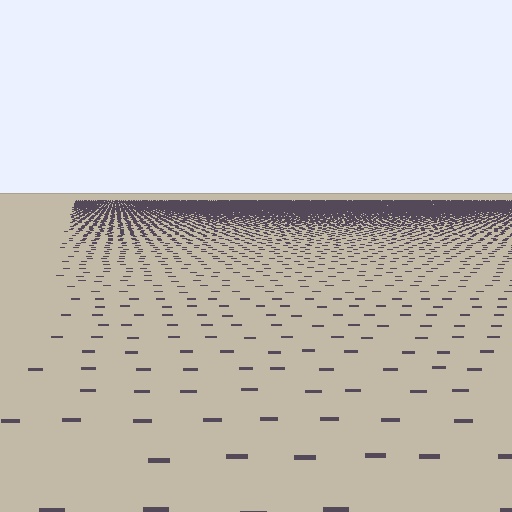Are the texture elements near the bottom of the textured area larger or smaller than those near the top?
Larger. Near the bottom, elements are closer to the viewer and appear at a bigger on-screen size.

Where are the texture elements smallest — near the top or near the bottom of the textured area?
Near the top.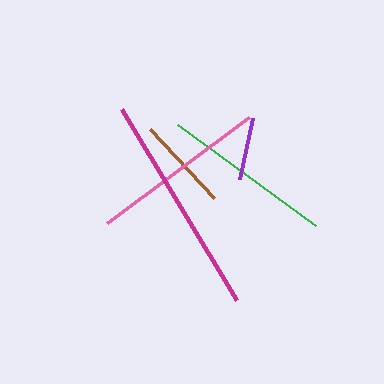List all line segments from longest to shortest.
From longest to shortest: magenta, pink, green, brown, purple.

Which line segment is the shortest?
The purple line is the shortest at approximately 63 pixels.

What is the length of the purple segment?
The purple segment is approximately 63 pixels long.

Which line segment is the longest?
The magenta line is the longest at approximately 223 pixels.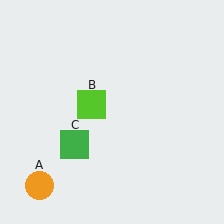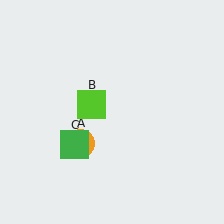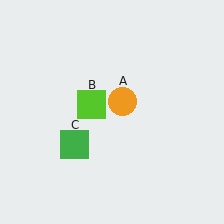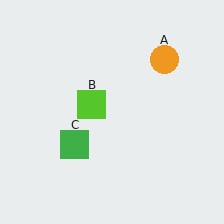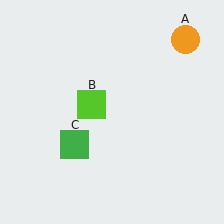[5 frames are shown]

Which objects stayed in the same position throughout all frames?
Lime square (object B) and green square (object C) remained stationary.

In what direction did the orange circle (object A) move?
The orange circle (object A) moved up and to the right.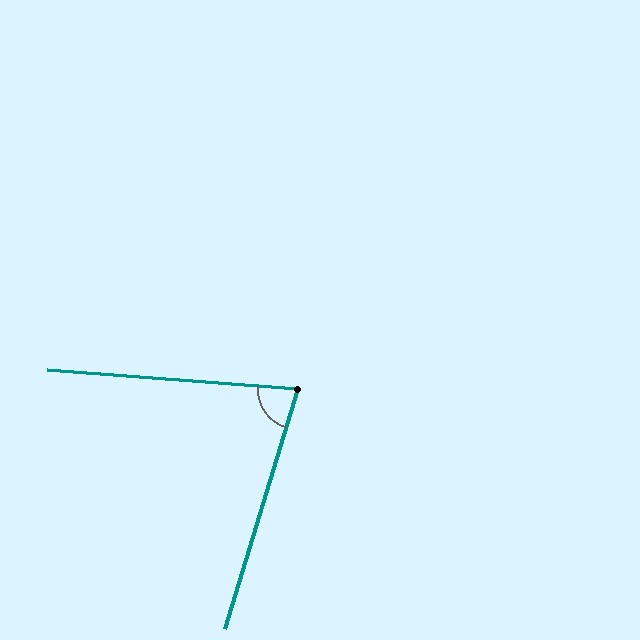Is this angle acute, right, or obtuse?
It is acute.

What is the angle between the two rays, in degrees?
Approximately 77 degrees.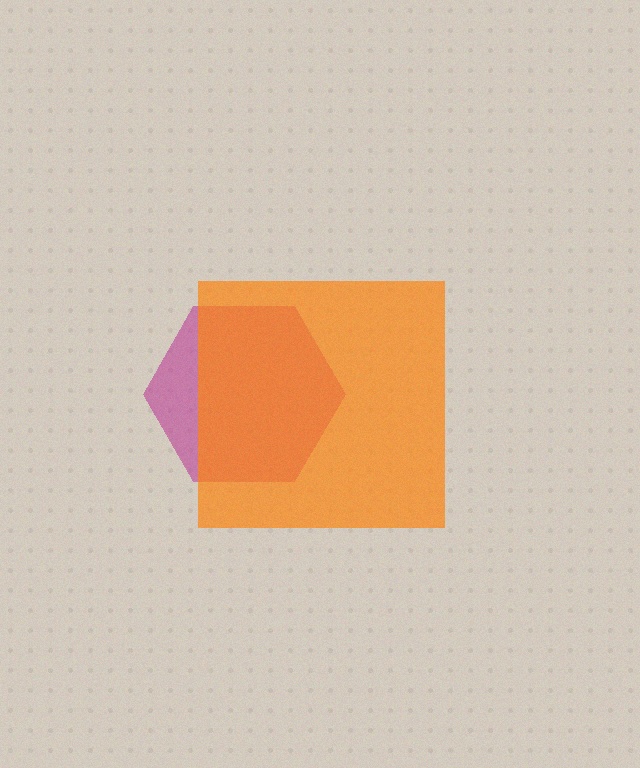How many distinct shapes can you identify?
There are 2 distinct shapes: a magenta hexagon, an orange square.